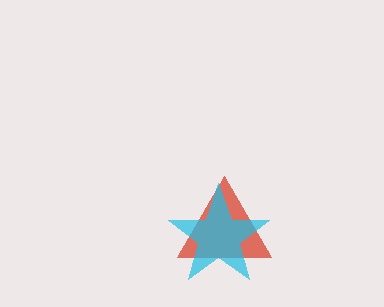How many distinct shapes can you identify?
There are 2 distinct shapes: a red triangle, a cyan star.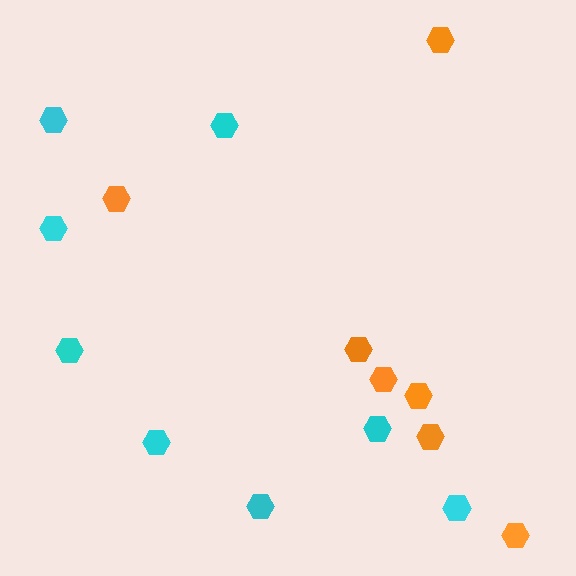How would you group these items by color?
There are 2 groups: one group of cyan hexagons (8) and one group of orange hexagons (7).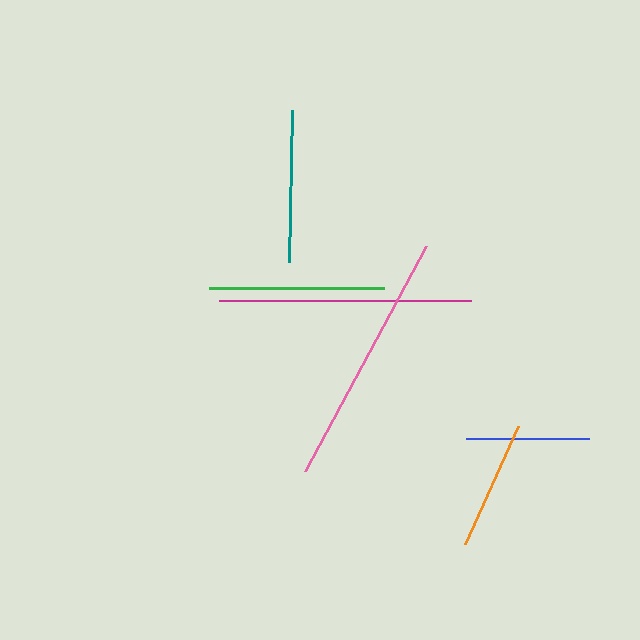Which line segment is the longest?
The pink line is the longest at approximately 255 pixels.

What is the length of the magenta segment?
The magenta segment is approximately 253 pixels long.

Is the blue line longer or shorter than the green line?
The green line is longer than the blue line.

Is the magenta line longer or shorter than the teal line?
The magenta line is longer than the teal line.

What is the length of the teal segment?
The teal segment is approximately 152 pixels long.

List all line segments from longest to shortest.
From longest to shortest: pink, magenta, green, teal, orange, blue.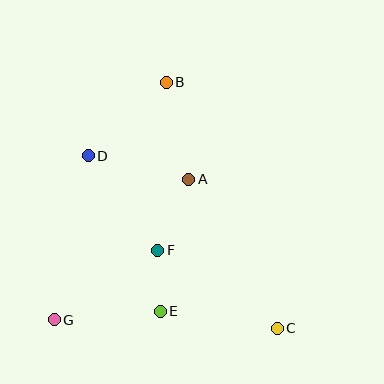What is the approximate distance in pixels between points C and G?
The distance between C and G is approximately 223 pixels.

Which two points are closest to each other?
Points E and F are closest to each other.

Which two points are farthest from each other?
Points B and C are farthest from each other.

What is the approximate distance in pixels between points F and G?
The distance between F and G is approximately 125 pixels.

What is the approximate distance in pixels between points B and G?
The distance between B and G is approximately 262 pixels.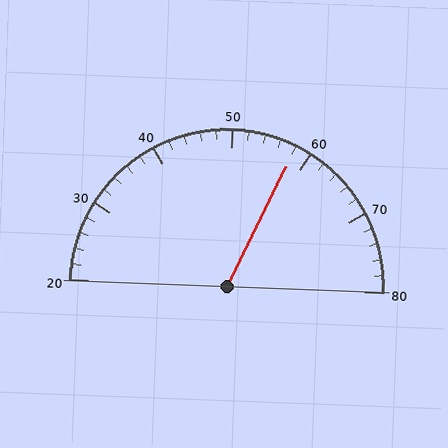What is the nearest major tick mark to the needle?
The nearest major tick mark is 60.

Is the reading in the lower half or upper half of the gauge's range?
The reading is in the upper half of the range (20 to 80).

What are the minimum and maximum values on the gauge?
The gauge ranges from 20 to 80.